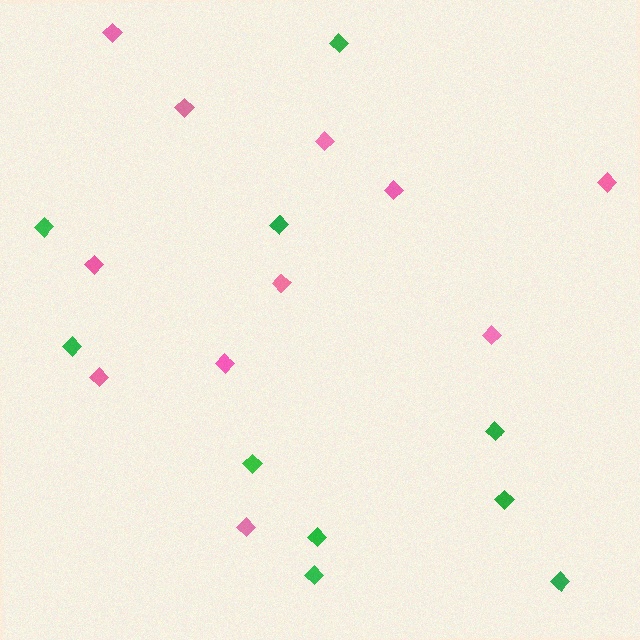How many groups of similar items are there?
There are 2 groups: one group of pink diamonds (11) and one group of green diamonds (10).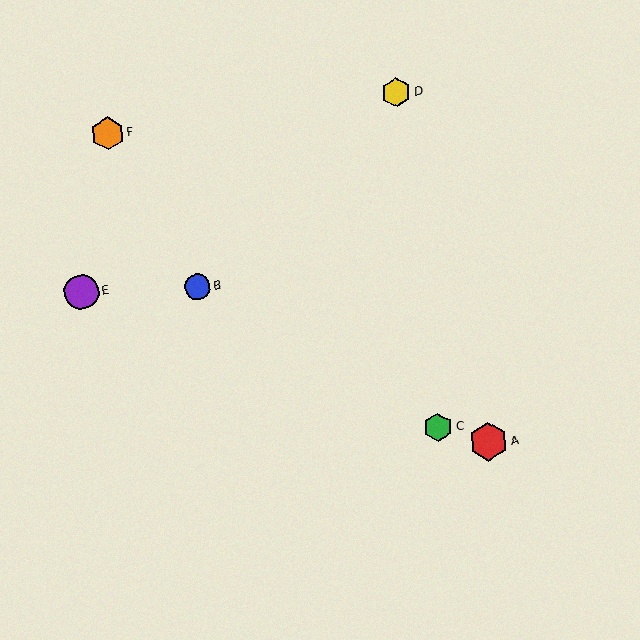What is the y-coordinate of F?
Object F is at y≈133.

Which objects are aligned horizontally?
Objects B, E are aligned horizontally.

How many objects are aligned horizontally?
2 objects (B, E) are aligned horizontally.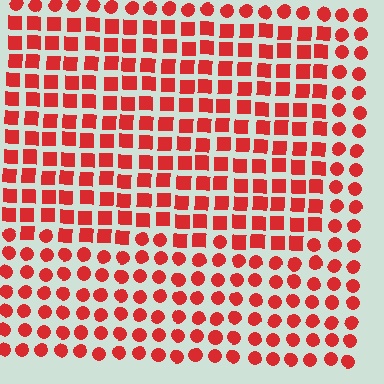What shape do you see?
I see a rectangle.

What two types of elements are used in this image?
The image uses squares inside the rectangle region and circles outside it.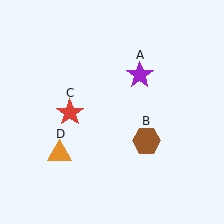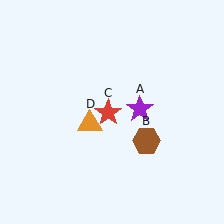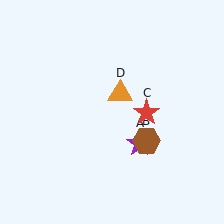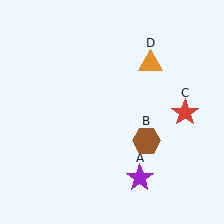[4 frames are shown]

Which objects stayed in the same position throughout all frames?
Brown hexagon (object B) remained stationary.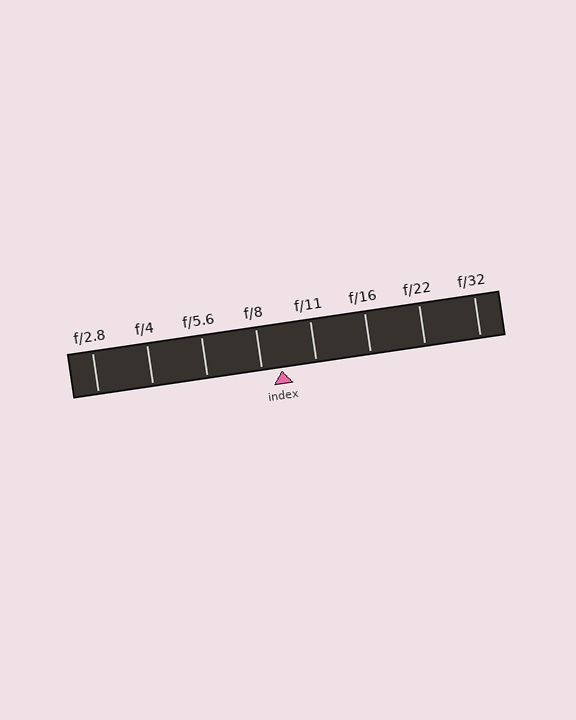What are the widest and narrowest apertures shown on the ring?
The widest aperture shown is f/2.8 and the narrowest is f/32.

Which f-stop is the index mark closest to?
The index mark is closest to f/8.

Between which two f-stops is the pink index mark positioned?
The index mark is between f/8 and f/11.